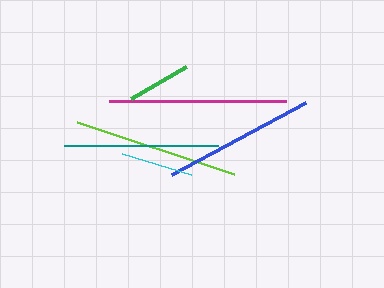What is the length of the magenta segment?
The magenta segment is approximately 177 pixels long.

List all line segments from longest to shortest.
From longest to shortest: magenta, lime, teal, blue, cyan, green.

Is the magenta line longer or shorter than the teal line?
The magenta line is longer than the teal line.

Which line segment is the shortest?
The green line is the shortest at approximately 64 pixels.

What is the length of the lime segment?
The lime segment is approximately 165 pixels long.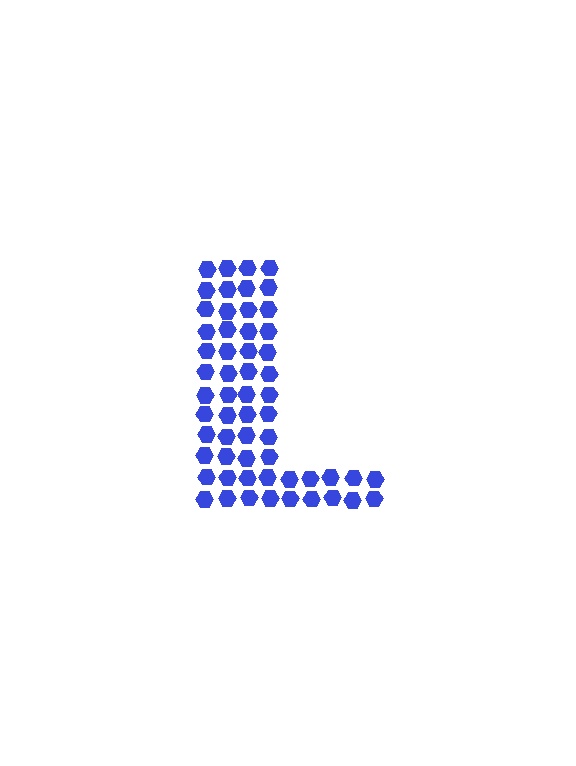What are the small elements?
The small elements are hexagons.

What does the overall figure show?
The overall figure shows the letter L.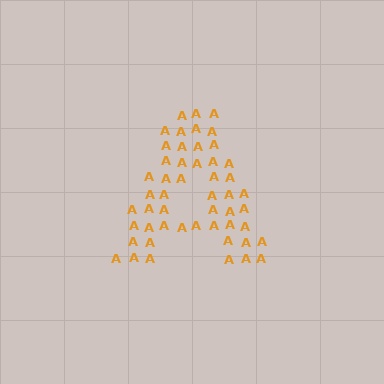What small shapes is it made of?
It is made of small letter A's.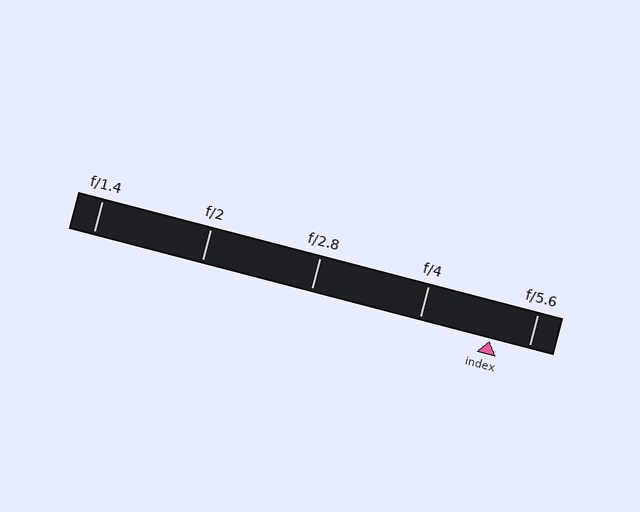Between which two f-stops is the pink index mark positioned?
The index mark is between f/4 and f/5.6.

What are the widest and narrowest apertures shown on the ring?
The widest aperture shown is f/1.4 and the narrowest is f/5.6.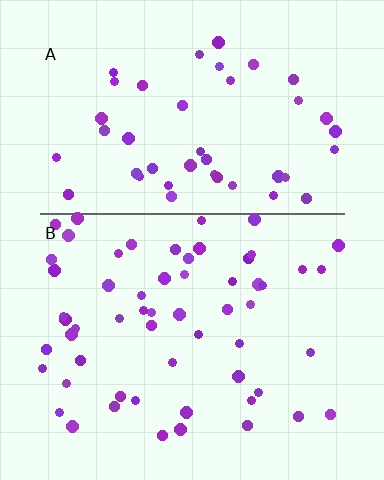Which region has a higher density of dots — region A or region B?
B (the bottom).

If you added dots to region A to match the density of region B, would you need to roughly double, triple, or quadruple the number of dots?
Approximately double.